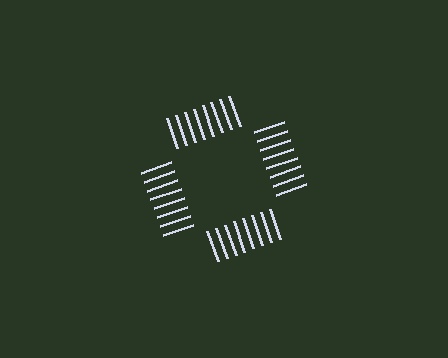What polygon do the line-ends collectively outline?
An illusory square — the line segments terminate on its edges but no continuous stroke is drawn.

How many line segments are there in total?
32 — 8 along each of the 4 edges.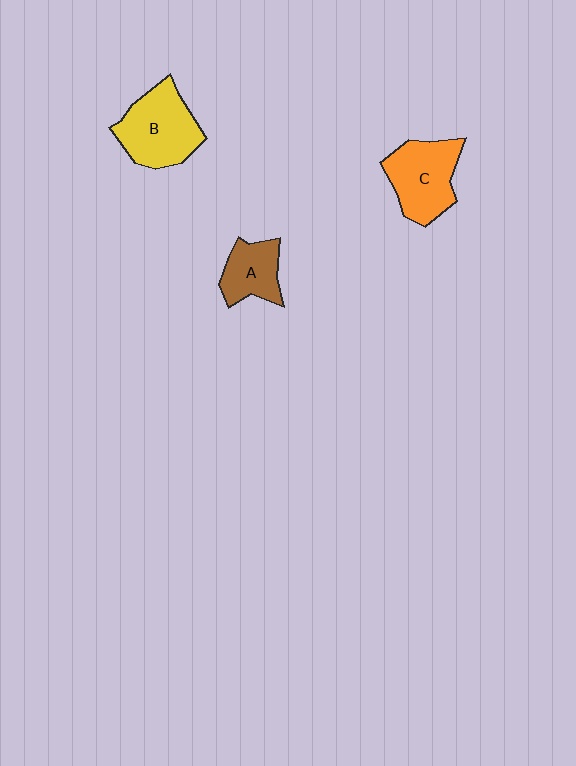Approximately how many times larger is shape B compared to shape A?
Approximately 1.6 times.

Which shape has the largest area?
Shape B (yellow).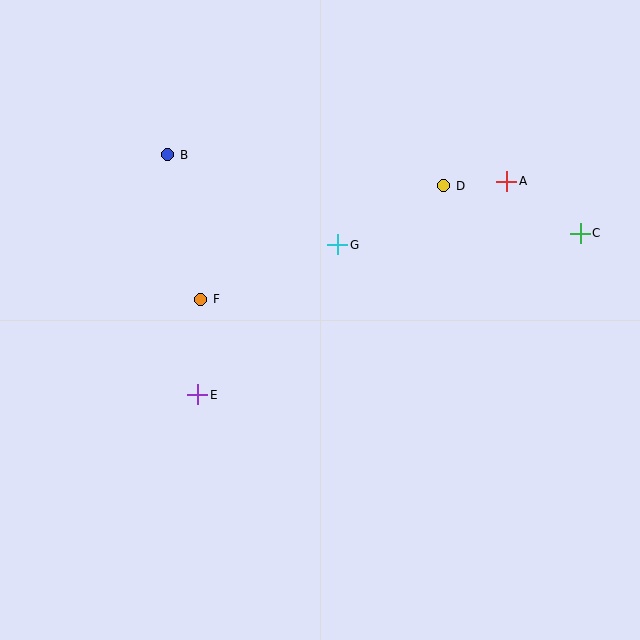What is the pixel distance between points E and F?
The distance between E and F is 96 pixels.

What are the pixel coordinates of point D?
Point D is at (444, 186).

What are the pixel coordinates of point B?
Point B is at (168, 155).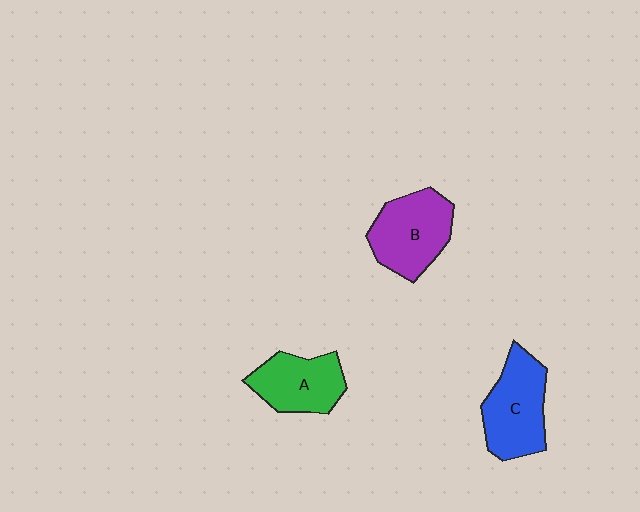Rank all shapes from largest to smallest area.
From largest to smallest: C (blue), B (purple), A (green).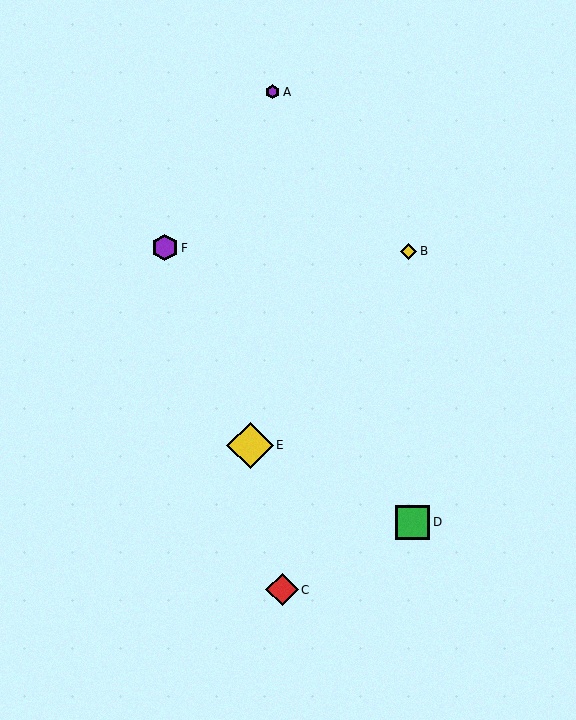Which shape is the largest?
The yellow diamond (labeled E) is the largest.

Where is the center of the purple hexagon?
The center of the purple hexagon is at (273, 92).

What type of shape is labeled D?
Shape D is a green square.